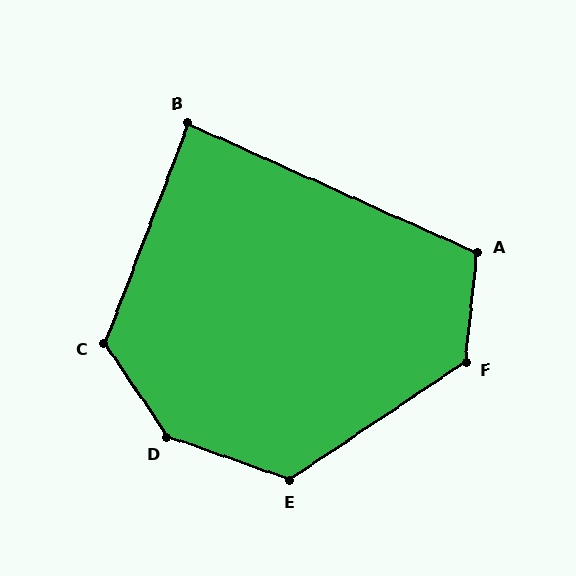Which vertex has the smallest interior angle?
B, at approximately 87 degrees.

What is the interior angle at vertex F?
Approximately 130 degrees (obtuse).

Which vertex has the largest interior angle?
D, at approximately 143 degrees.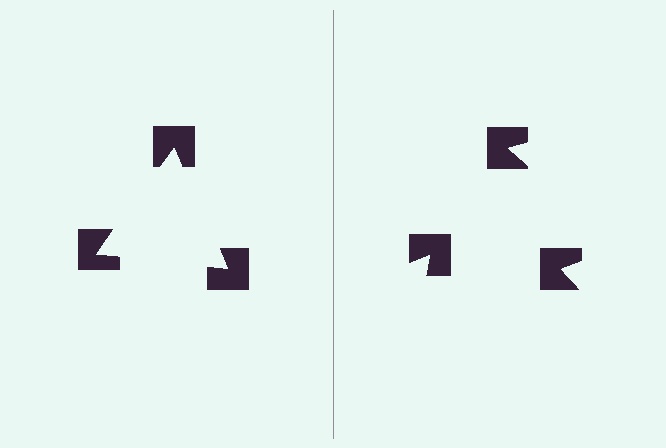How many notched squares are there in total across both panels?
6 — 3 on each side.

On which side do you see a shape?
An illusory triangle appears on the left side. On the right side the wedge cuts are rotated, so no coherent shape forms.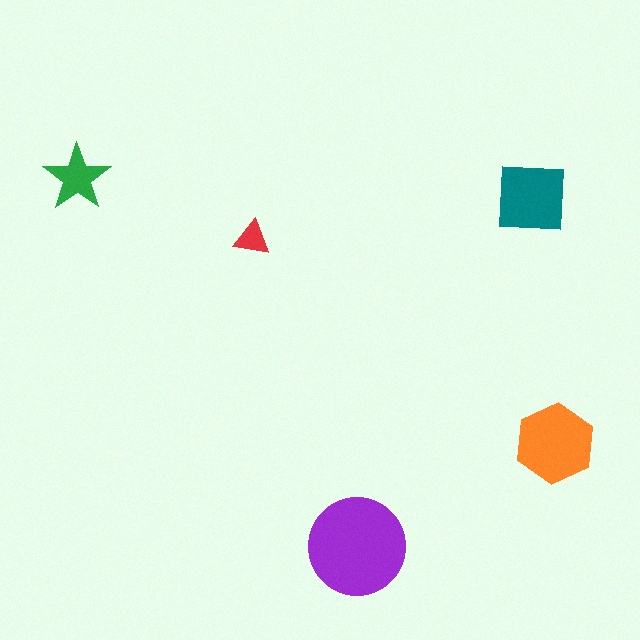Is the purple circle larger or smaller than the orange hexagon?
Larger.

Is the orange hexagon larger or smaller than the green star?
Larger.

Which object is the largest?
The purple circle.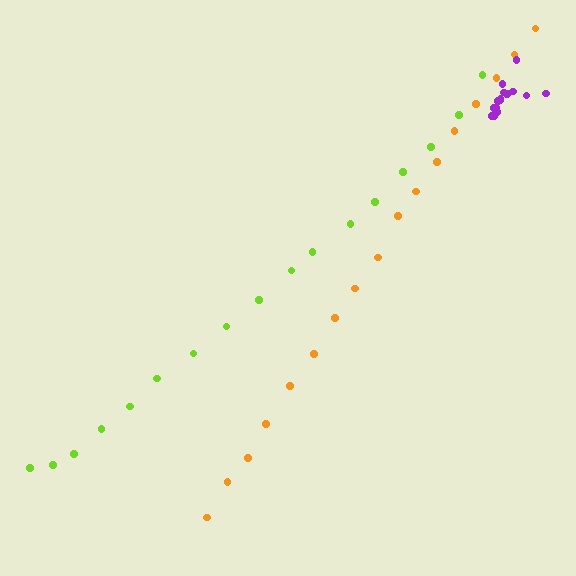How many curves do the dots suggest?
There are 3 distinct paths.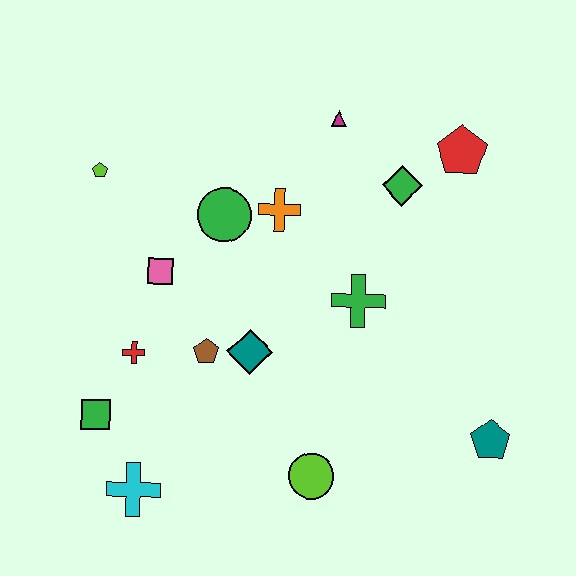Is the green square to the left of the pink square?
Yes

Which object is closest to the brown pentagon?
The teal diamond is closest to the brown pentagon.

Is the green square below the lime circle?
No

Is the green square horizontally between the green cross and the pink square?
No